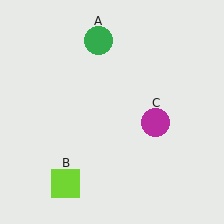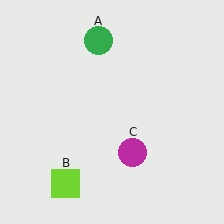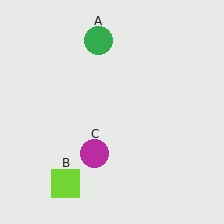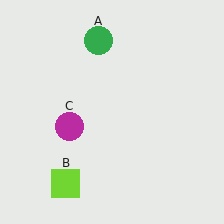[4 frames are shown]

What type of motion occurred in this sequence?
The magenta circle (object C) rotated clockwise around the center of the scene.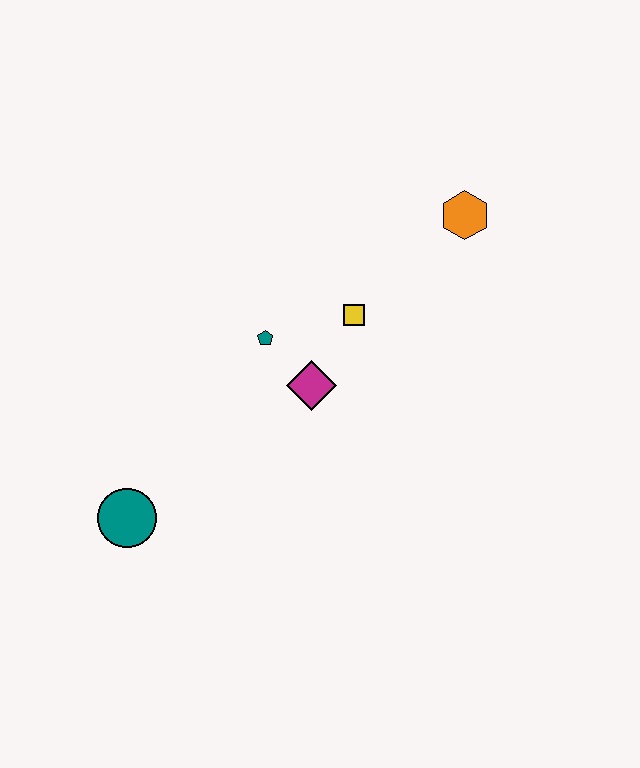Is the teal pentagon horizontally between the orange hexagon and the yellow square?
No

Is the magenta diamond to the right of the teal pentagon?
Yes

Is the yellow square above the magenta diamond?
Yes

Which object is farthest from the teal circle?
The orange hexagon is farthest from the teal circle.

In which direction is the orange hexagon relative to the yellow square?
The orange hexagon is to the right of the yellow square.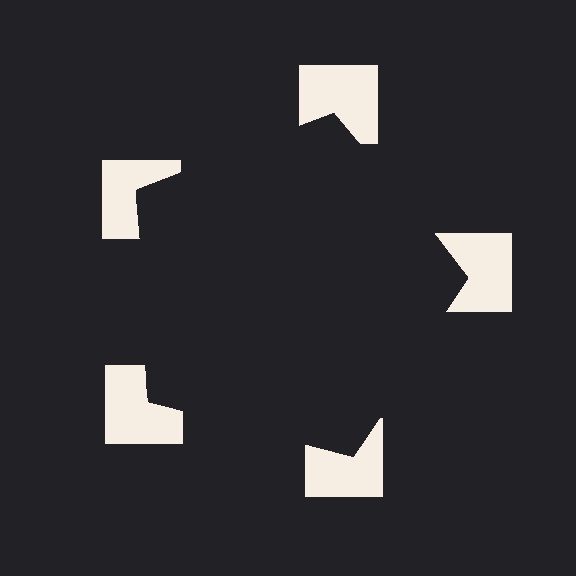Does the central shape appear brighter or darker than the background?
It typically appears slightly darker than the background, even though no actual brightness change is drawn.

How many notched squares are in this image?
There are 5 — one at each vertex of the illusory pentagon.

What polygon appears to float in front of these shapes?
An illusory pentagon — its edges are inferred from the aligned wedge cuts in the notched squares, not physically drawn.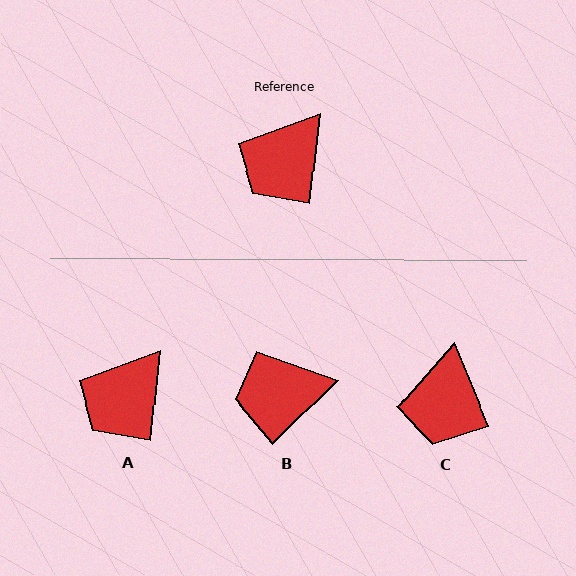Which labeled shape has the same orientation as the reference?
A.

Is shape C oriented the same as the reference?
No, it is off by about 28 degrees.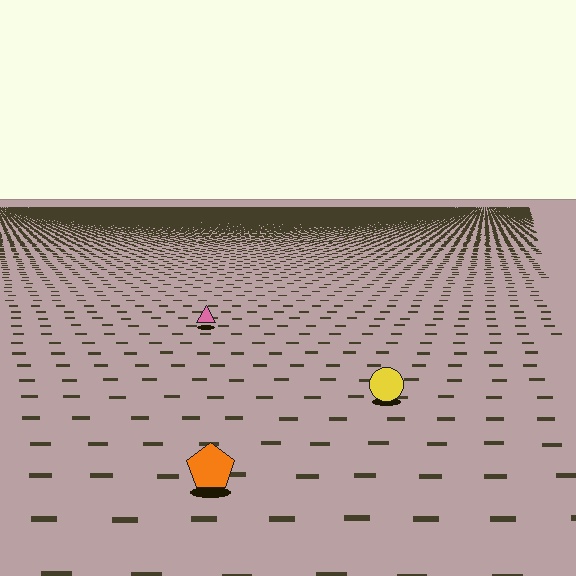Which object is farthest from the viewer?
The pink triangle is farthest from the viewer. It appears smaller and the ground texture around it is denser.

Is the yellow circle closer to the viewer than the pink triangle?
Yes. The yellow circle is closer — you can tell from the texture gradient: the ground texture is coarser near it.